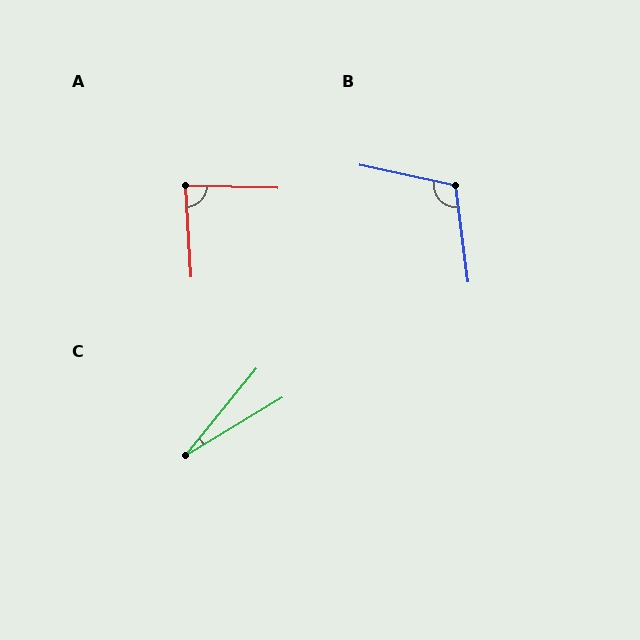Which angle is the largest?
B, at approximately 110 degrees.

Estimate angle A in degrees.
Approximately 85 degrees.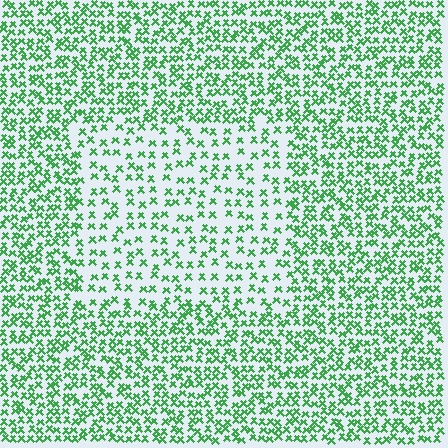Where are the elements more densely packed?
The elements are more densely packed outside the rectangle boundary.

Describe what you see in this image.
The image contains small green elements arranged at two different densities. A rectangle-shaped region is visible where the elements are less densely packed than the surrounding area.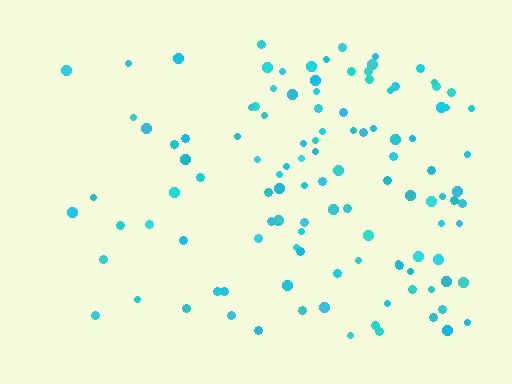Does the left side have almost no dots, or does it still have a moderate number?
Still a moderate number, just noticeably fewer than the right.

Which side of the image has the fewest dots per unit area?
The left.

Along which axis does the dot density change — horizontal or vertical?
Horizontal.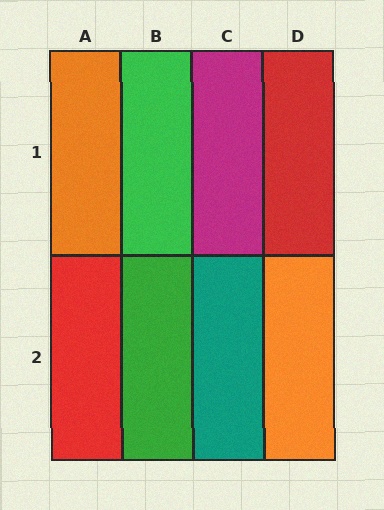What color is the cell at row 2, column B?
Green.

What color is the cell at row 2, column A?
Red.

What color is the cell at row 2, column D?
Orange.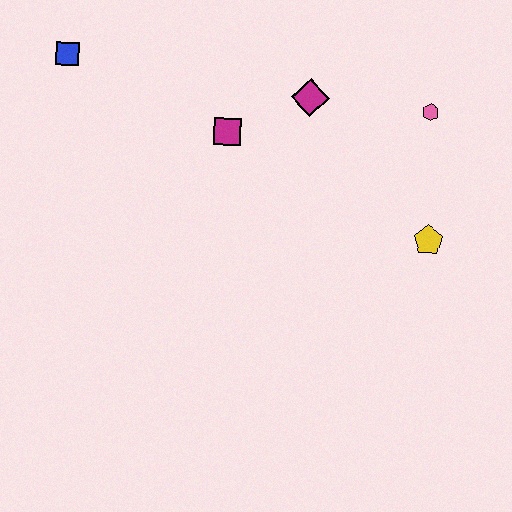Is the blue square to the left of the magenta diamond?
Yes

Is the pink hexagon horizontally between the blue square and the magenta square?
No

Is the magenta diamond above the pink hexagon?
Yes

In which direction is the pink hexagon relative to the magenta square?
The pink hexagon is to the right of the magenta square.